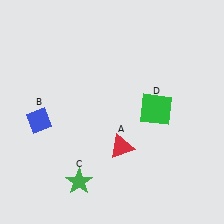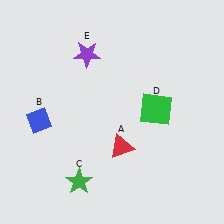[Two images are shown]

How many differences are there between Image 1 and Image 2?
There is 1 difference between the two images.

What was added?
A purple star (E) was added in Image 2.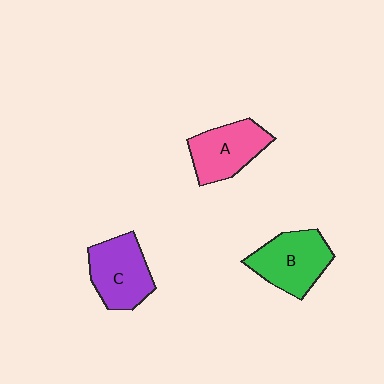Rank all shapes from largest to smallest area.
From largest to smallest: B (green), C (purple), A (pink).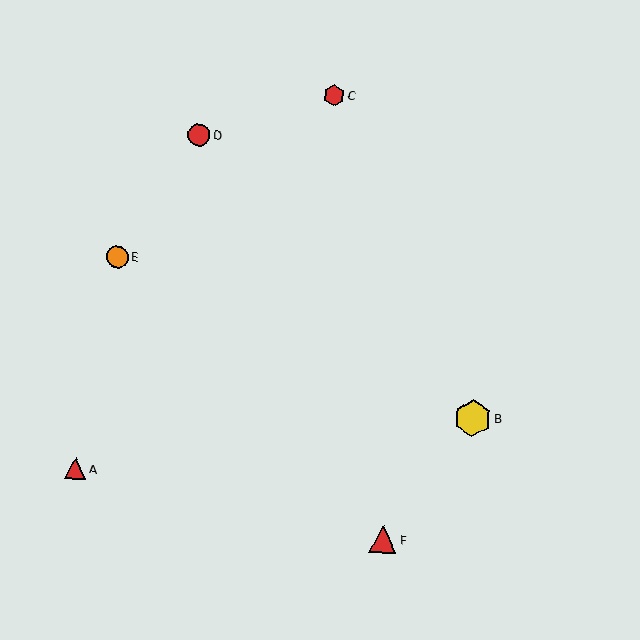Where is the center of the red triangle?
The center of the red triangle is at (75, 468).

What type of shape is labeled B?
Shape B is a yellow hexagon.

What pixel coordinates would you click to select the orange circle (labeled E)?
Click at (118, 257) to select the orange circle E.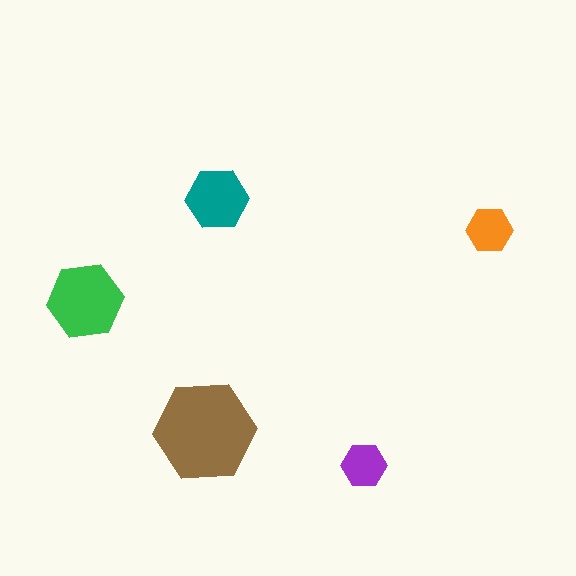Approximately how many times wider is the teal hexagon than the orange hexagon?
About 1.5 times wider.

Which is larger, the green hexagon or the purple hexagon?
The green one.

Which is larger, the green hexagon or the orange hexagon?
The green one.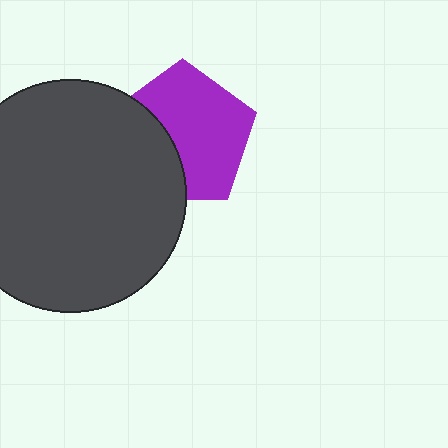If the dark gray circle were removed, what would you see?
You would see the complete purple pentagon.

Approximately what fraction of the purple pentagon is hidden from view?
Roughly 35% of the purple pentagon is hidden behind the dark gray circle.